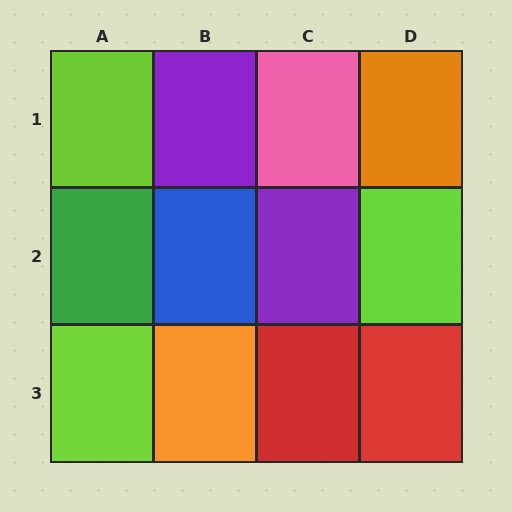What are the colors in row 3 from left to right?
Lime, orange, red, red.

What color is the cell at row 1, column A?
Lime.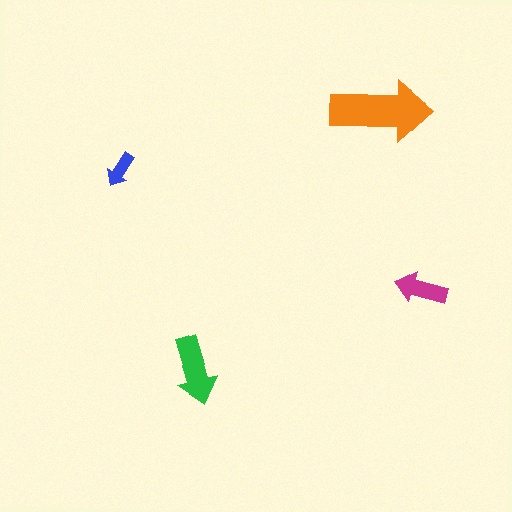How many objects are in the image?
There are 4 objects in the image.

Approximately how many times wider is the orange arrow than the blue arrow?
About 3 times wider.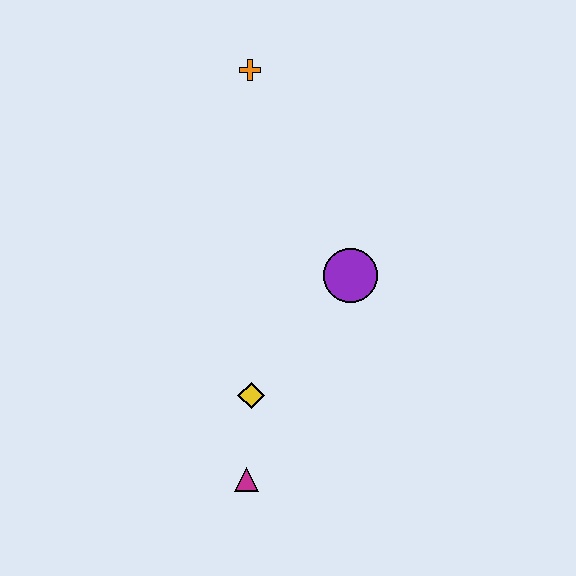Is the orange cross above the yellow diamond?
Yes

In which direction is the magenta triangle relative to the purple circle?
The magenta triangle is below the purple circle.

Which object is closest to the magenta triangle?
The yellow diamond is closest to the magenta triangle.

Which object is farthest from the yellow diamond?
The orange cross is farthest from the yellow diamond.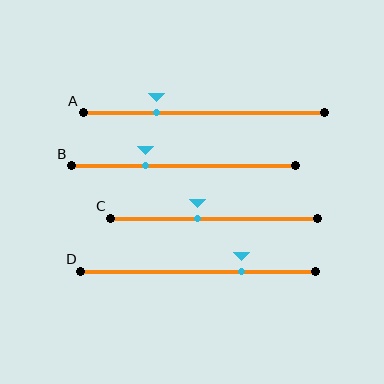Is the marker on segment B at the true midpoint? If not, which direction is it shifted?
No, the marker on segment B is shifted to the left by about 17% of the segment length.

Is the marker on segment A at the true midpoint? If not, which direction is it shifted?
No, the marker on segment A is shifted to the left by about 20% of the segment length.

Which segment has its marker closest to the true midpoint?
Segment C has its marker closest to the true midpoint.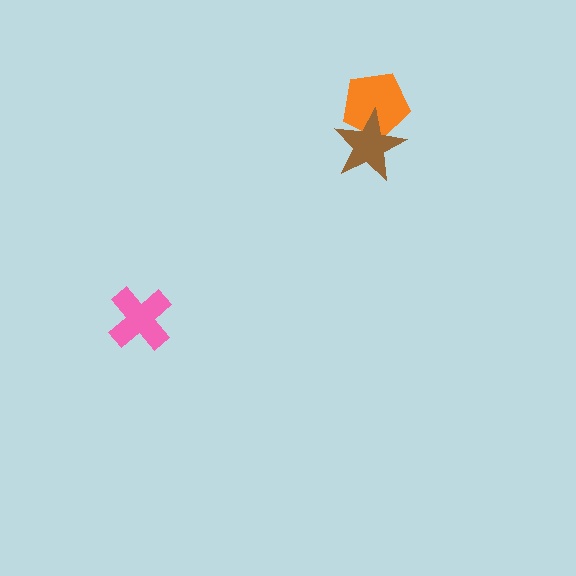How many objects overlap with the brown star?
1 object overlaps with the brown star.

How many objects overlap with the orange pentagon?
1 object overlaps with the orange pentagon.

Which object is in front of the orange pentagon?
The brown star is in front of the orange pentagon.